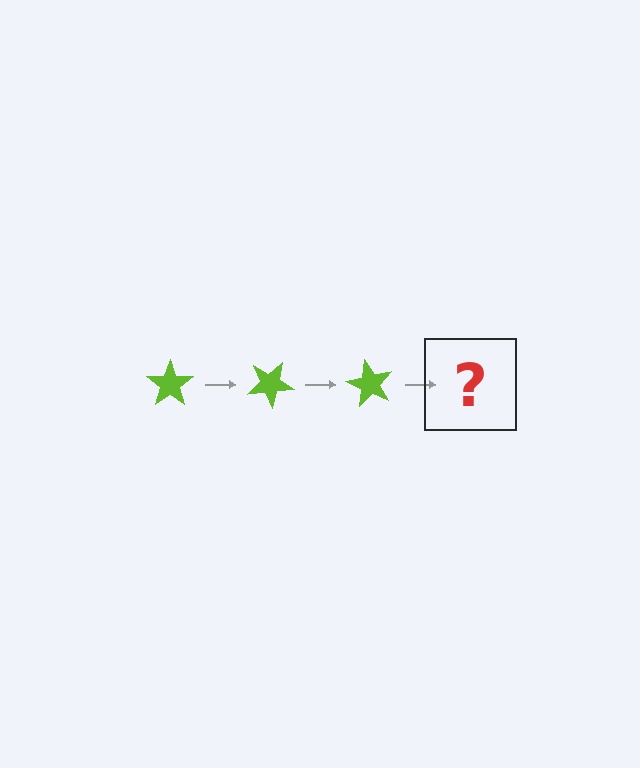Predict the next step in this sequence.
The next step is a lime star rotated 90 degrees.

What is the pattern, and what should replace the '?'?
The pattern is that the star rotates 30 degrees each step. The '?' should be a lime star rotated 90 degrees.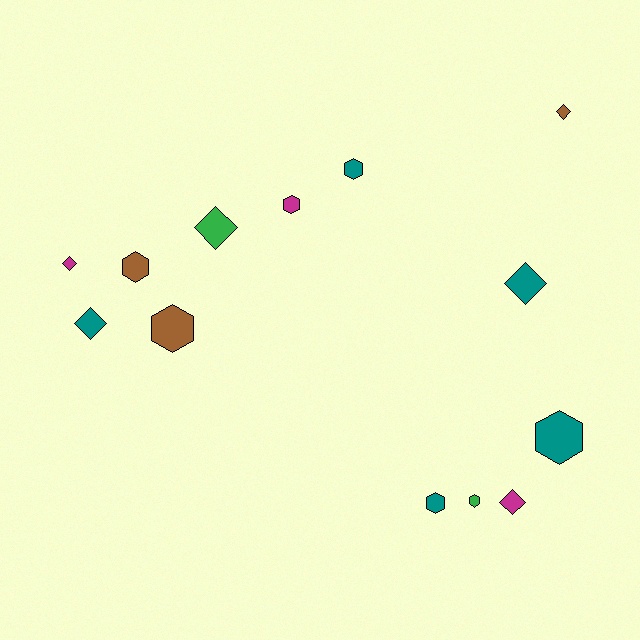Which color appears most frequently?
Teal, with 5 objects.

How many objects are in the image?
There are 13 objects.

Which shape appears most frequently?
Hexagon, with 7 objects.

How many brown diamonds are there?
There is 1 brown diamond.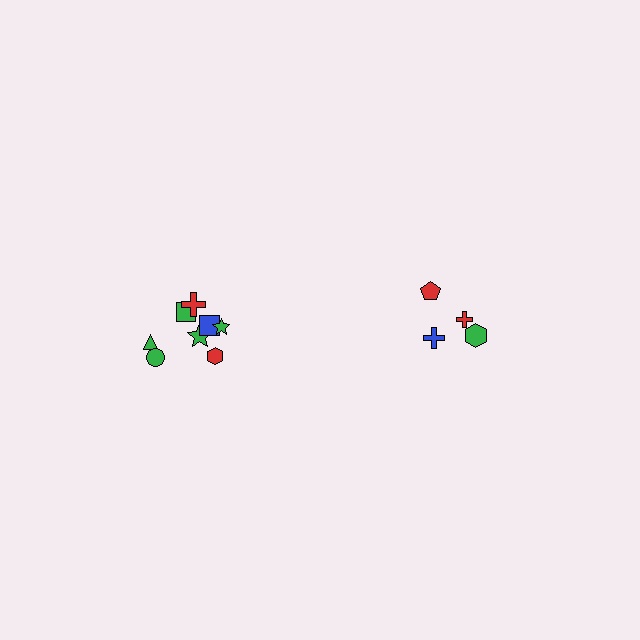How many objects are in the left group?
There are 8 objects.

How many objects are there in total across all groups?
There are 12 objects.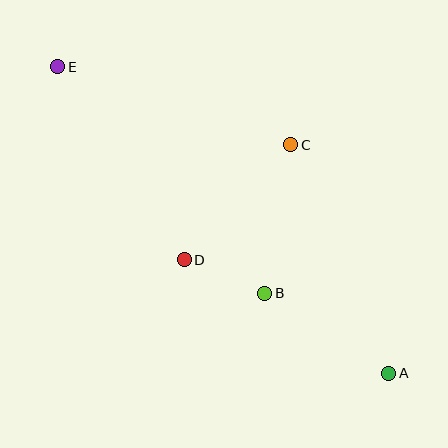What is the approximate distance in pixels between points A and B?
The distance between A and B is approximately 148 pixels.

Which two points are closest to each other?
Points B and D are closest to each other.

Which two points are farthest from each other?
Points A and E are farthest from each other.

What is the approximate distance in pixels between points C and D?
The distance between C and D is approximately 157 pixels.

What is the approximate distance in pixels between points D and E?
The distance between D and E is approximately 231 pixels.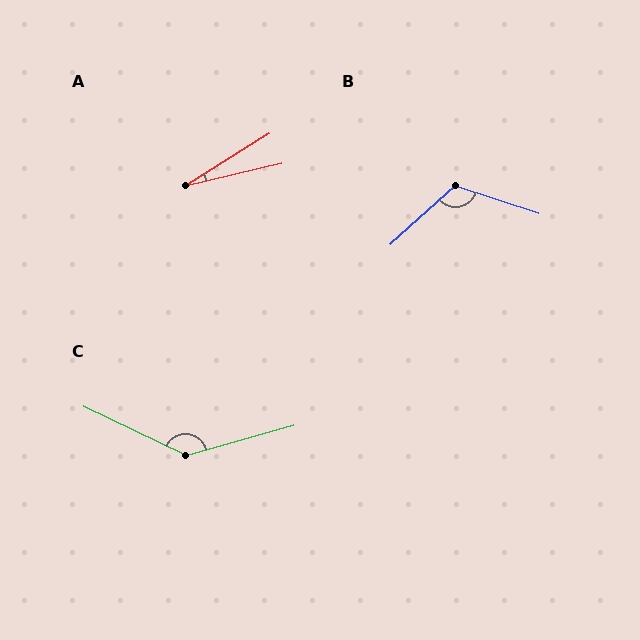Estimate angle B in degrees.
Approximately 120 degrees.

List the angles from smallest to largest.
A (19°), B (120°), C (139°).